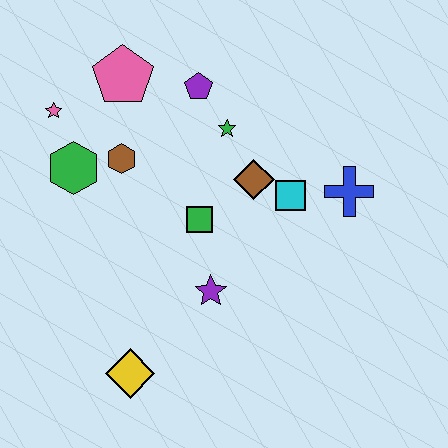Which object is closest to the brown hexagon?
The green hexagon is closest to the brown hexagon.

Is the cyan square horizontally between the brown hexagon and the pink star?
No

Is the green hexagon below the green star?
Yes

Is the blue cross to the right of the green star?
Yes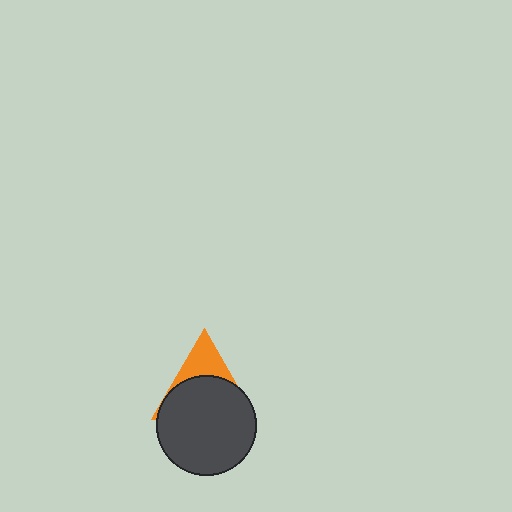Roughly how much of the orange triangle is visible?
A small part of it is visible (roughly 32%).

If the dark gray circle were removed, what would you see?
You would see the complete orange triangle.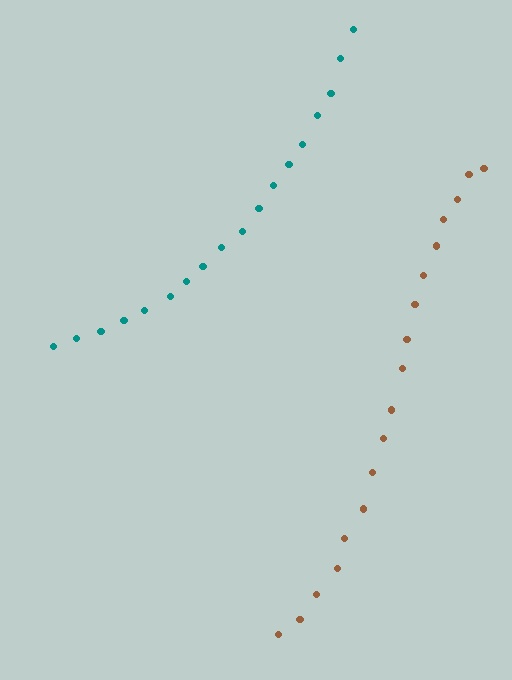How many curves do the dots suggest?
There are 2 distinct paths.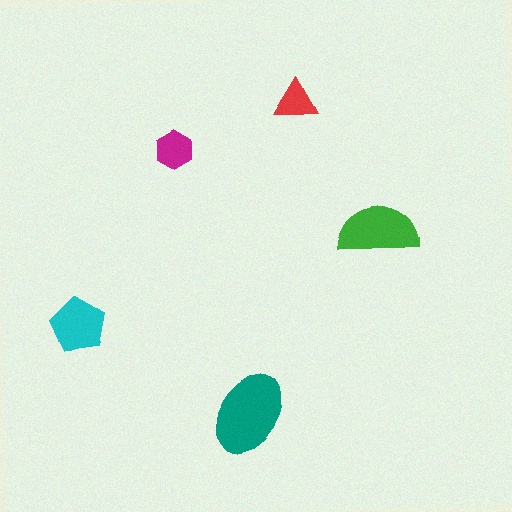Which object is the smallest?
The red triangle.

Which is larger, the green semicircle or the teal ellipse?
The teal ellipse.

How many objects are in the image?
There are 5 objects in the image.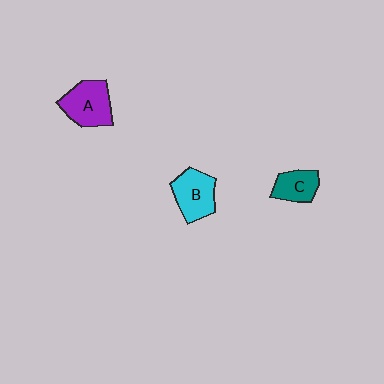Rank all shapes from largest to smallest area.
From largest to smallest: A (purple), B (cyan), C (teal).